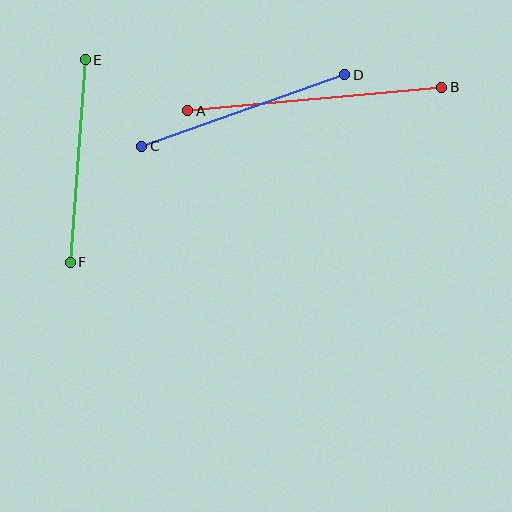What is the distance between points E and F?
The distance is approximately 203 pixels.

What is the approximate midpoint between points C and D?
The midpoint is at approximately (243, 111) pixels.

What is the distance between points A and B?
The distance is approximately 255 pixels.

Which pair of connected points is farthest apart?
Points A and B are farthest apart.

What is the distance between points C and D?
The distance is approximately 216 pixels.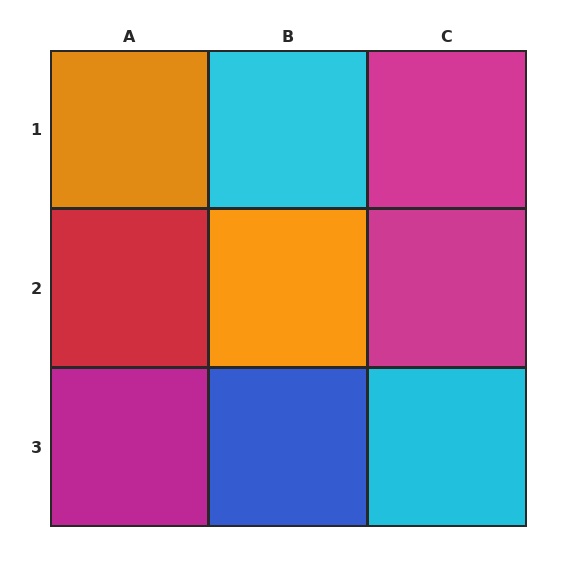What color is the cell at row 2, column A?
Red.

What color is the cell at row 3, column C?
Cyan.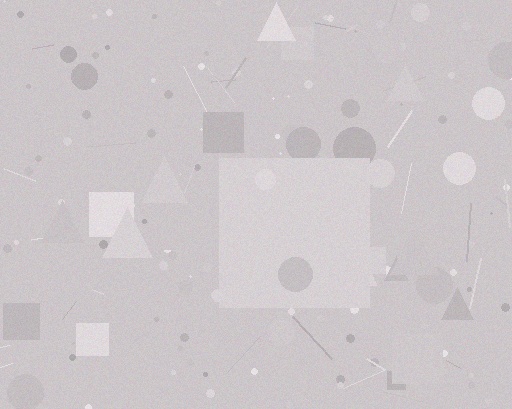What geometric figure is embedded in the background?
A square is embedded in the background.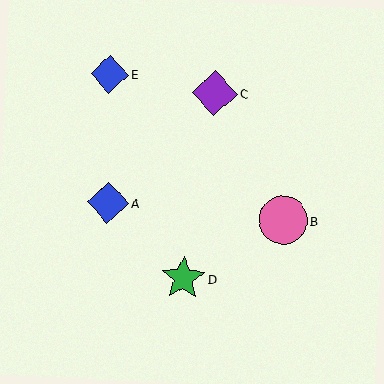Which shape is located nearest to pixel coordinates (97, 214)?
The blue diamond (labeled A) at (108, 203) is nearest to that location.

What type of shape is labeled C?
Shape C is a purple diamond.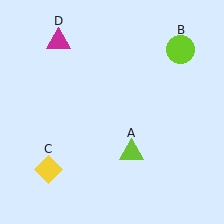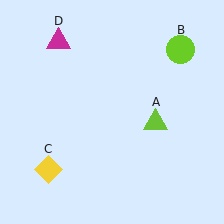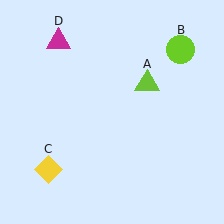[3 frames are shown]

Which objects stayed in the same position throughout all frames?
Lime circle (object B) and yellow diamond (object C) and magenta triangle (object D) remained stationary.